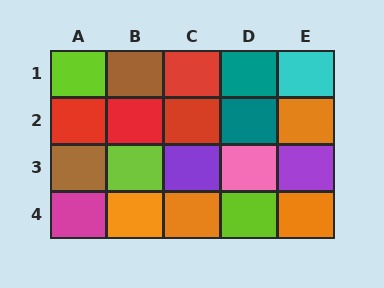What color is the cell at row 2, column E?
Orange.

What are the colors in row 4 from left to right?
Magenta, orange, orange, lime, orange.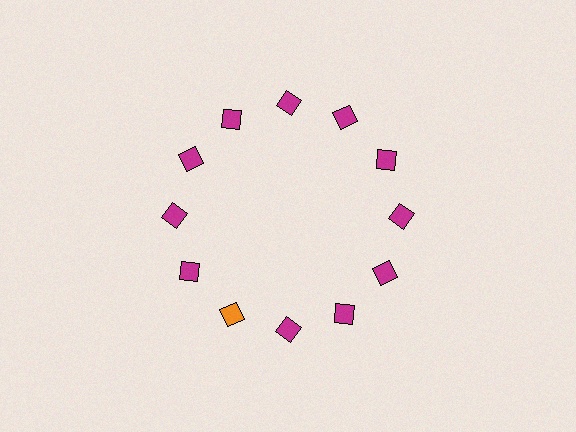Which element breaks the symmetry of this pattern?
The orange diamond at roughly the 7 o'clock position breaks the symmetry. All other shapes are magenta diamonds.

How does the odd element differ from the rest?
It has a different color: orange instead of magenta.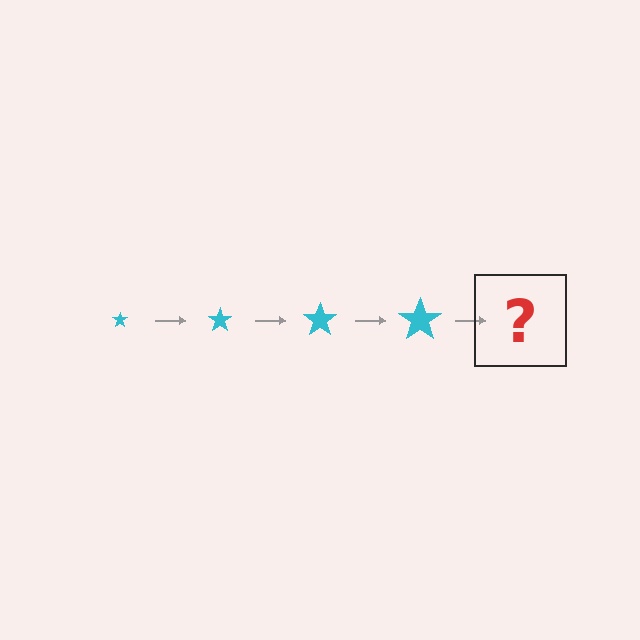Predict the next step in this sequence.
The next step is a cyan star, larger than the previous one.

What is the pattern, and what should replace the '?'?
The pattern is that the star gets progressively larger each step. The '?' should be a cyan star, larger than the previous one.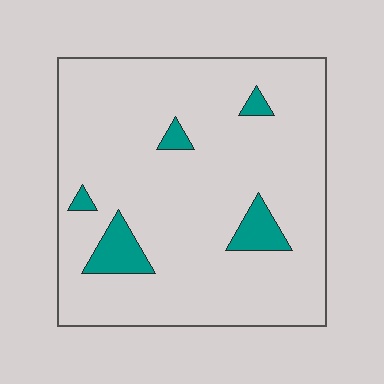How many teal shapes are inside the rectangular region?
5.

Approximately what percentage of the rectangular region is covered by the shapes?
Approximately 10%.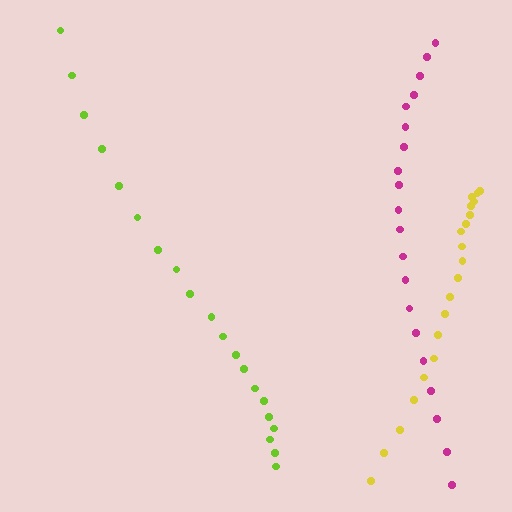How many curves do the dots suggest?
There are 3 distinct paths.